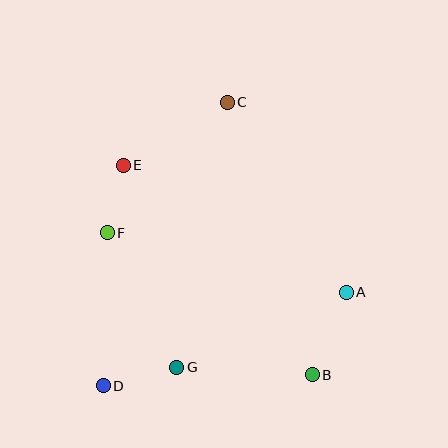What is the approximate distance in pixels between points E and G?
The distance between E and G is approximately 209 pixels.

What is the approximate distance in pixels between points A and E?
The distance between A and E is approximately 256 pixels.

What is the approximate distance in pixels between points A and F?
The distance between A and F is approximately 246 pixels.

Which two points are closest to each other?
Points E and F are closest to each other.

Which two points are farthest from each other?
Points C and D are farthest from each other.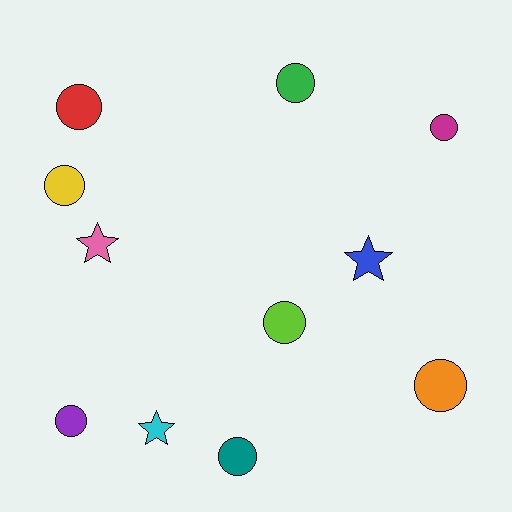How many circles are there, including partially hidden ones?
There are 8 circles.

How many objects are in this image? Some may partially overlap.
There are 11 objects.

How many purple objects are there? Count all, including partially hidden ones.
There is 1 purple object.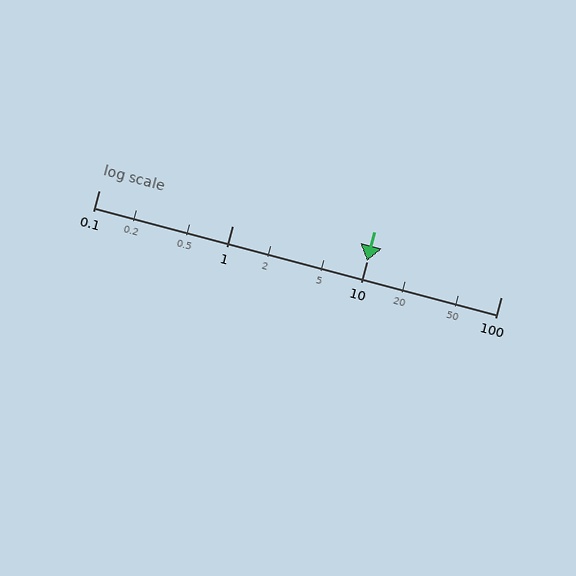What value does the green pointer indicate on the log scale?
The pointer indicates approximately 10.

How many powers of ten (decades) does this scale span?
The scale spans 3 decades, from 0.1 to 100.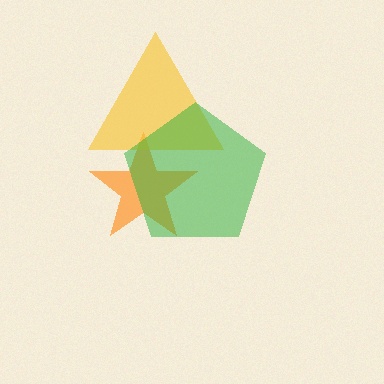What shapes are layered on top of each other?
The layered shapes are: an orange star, a yellow triangle, a green pentagon.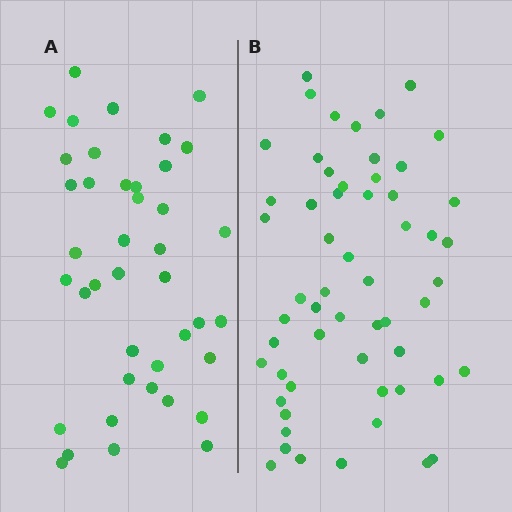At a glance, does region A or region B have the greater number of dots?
Region B (the right region) has more dots.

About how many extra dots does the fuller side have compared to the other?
Region B has approximately 15 more dots than region A.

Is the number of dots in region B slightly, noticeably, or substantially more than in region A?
Region B has noticeably more, but not dramatically so. The ratio is roughly 1.4 to 1.